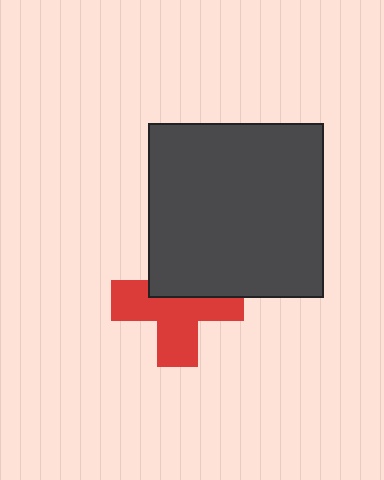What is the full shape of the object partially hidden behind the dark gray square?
The partially hidden object is a red cross.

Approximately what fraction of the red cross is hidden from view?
Roughly 39% of the red cross is hidden behind the dark gray square.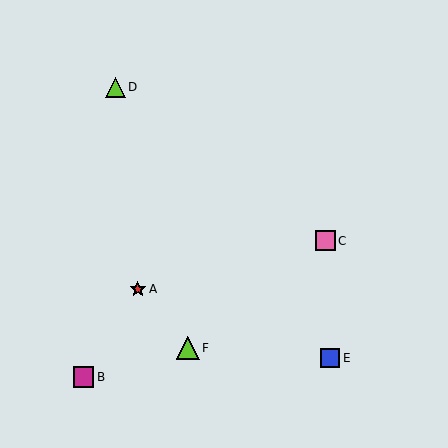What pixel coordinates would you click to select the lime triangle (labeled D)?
Click at (115, 87) to select the lime triangle D.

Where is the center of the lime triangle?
The center of the lime triangle is at (188, 348).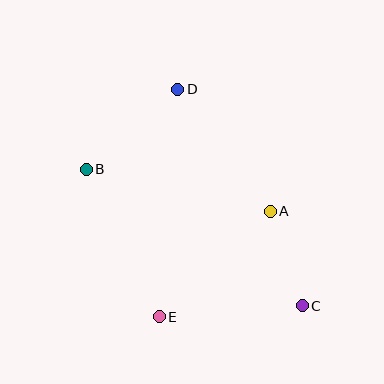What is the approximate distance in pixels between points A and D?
The distance between A and D is approximately 153 pixels.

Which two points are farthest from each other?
Points B and C are farthest from each other.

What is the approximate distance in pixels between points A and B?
The distance between A and B is approximately 189 pixels.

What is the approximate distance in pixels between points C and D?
The distance between C and D is approximately 249 pixels.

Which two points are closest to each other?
Points A and C are closest to each other.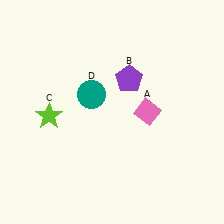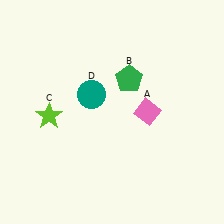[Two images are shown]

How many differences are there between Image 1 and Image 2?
There is 1 difference between the two images.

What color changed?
The pentagon (B) changed from purple in Image 1 to green in Image 2.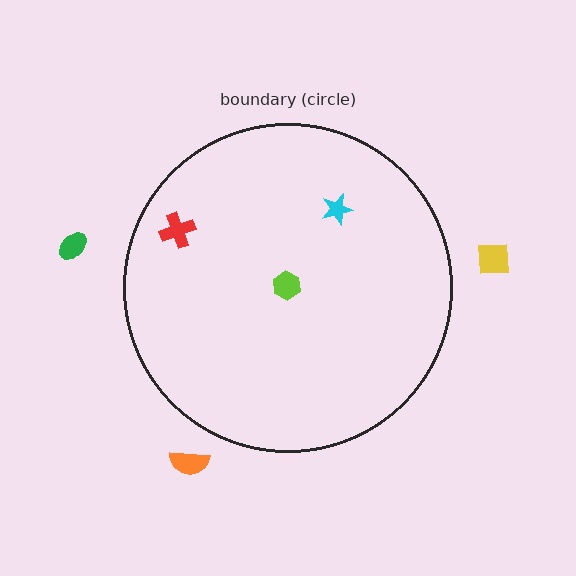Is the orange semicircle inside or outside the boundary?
Outside.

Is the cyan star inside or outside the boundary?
Inside.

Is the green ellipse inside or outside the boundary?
Outside.